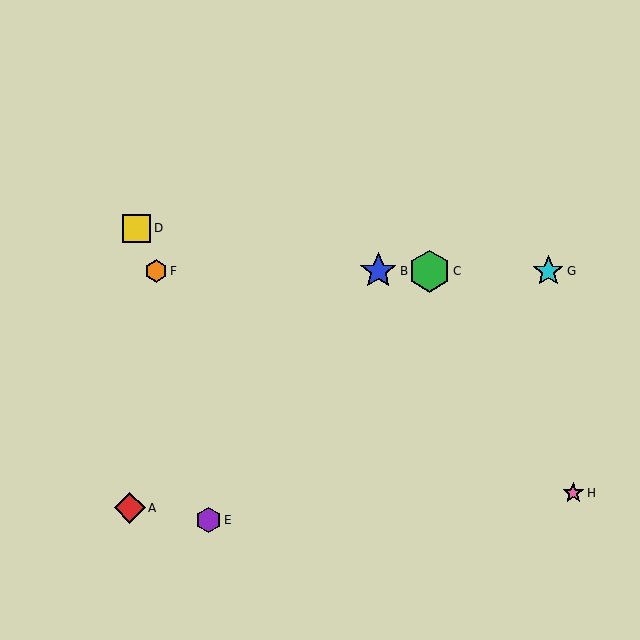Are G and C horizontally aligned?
Yes, both are at y≈271.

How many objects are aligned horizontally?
4 objects (B, C, F, G) are aligned horizontally.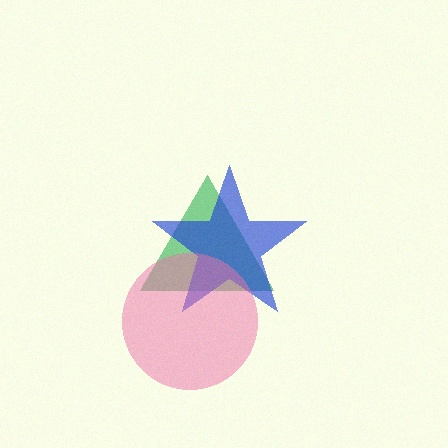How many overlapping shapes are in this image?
There are 3 overlapping shapes in the image.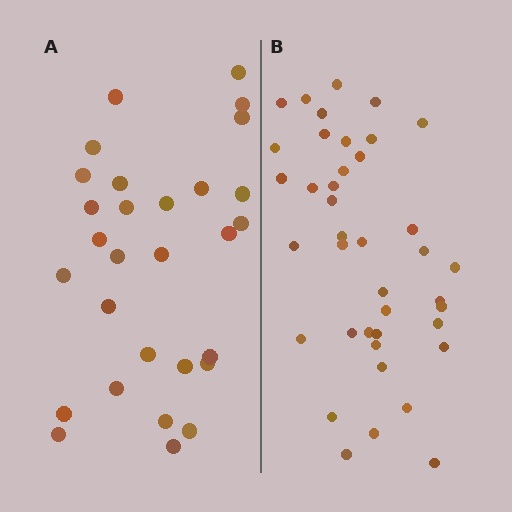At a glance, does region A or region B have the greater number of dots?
Region B (the right region) has more dots.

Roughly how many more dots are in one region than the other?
Region B has roughly 12 or so more dots than region A.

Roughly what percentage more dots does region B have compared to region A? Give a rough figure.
About 40% more.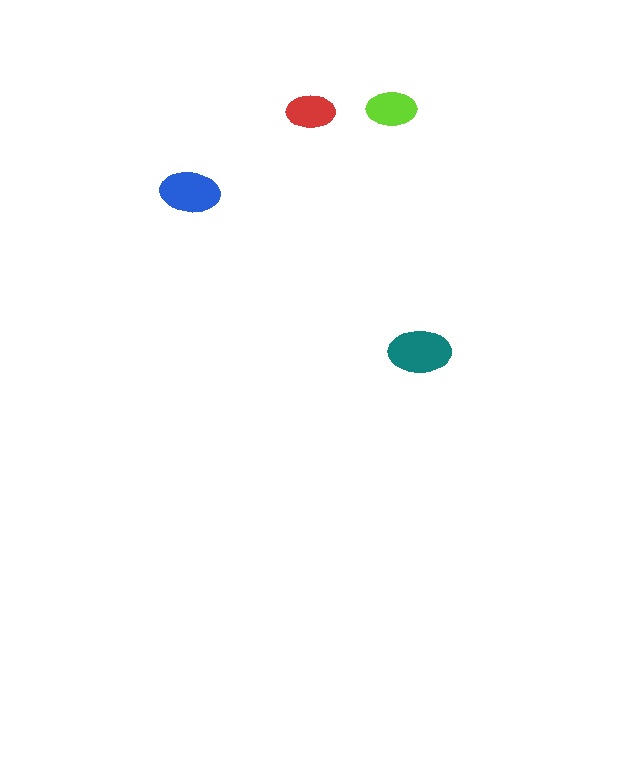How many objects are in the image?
There are 4 objects in the image.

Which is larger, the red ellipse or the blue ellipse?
The blue one.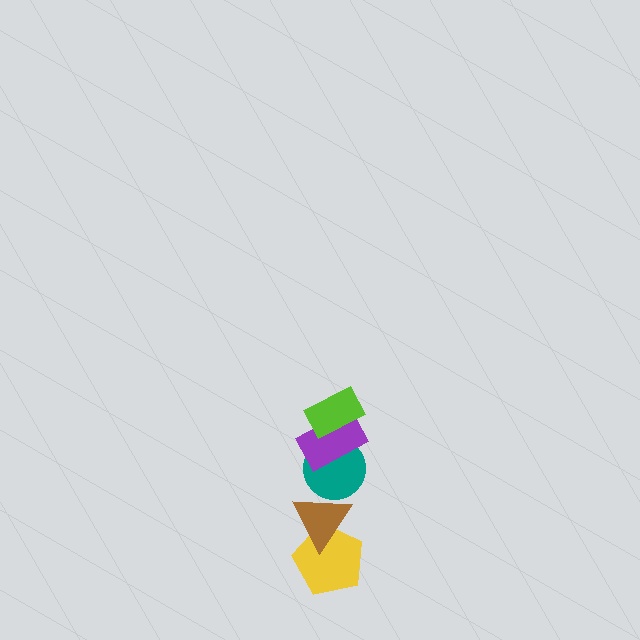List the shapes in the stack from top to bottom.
From top to bottom: the lime rectangle, the purple rectangle, the teal circle, the brown triangle, the yellow pentagon.